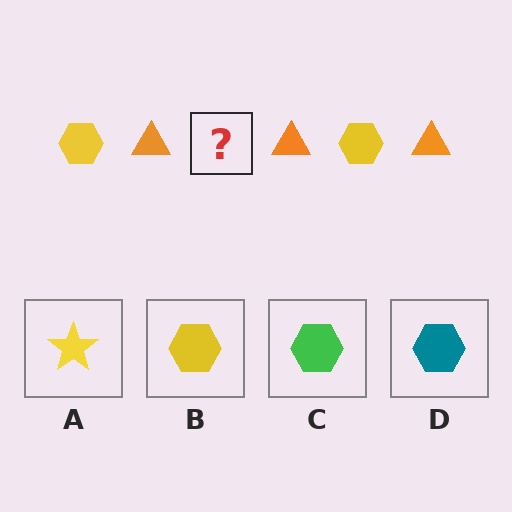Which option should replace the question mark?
Option B.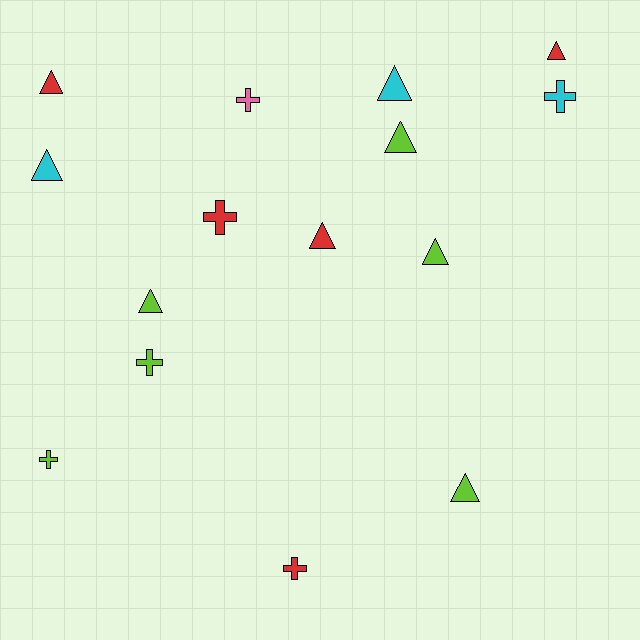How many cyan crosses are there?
There is 1 cyan cross.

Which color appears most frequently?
Lime, with 6 objects.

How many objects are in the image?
There are 15 objects.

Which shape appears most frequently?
Triangle, with 9 objects.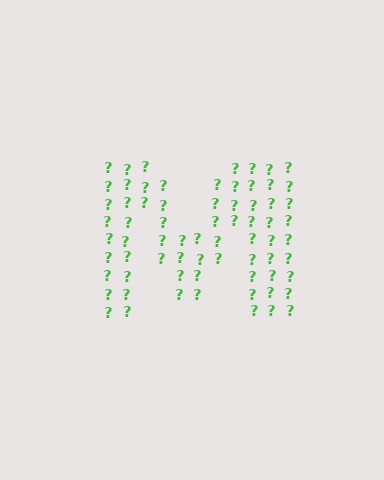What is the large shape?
The large shape is the letter M.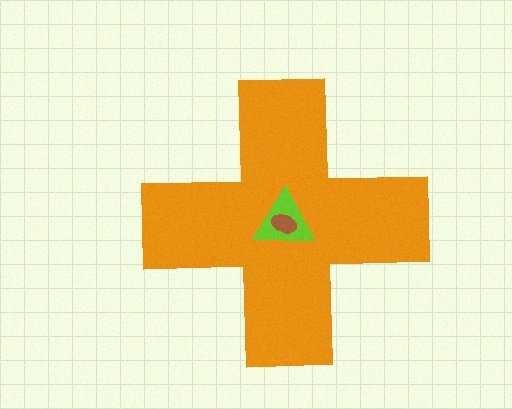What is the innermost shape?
The brown ellipse.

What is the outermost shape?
The orange cross.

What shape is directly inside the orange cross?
The lime triangle.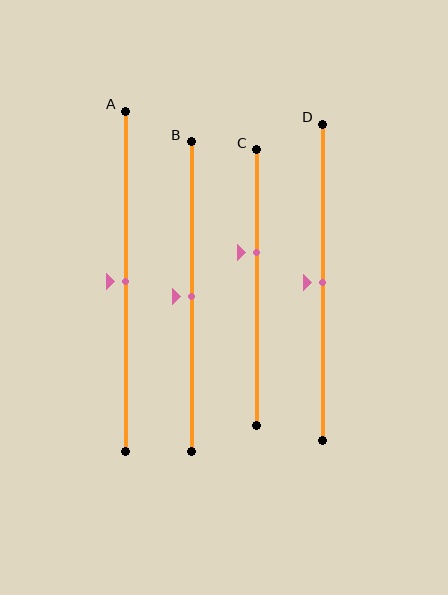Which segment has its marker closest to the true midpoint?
Segment A has its marker closest to the true midpoint.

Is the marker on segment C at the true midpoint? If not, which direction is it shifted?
No, the marker on segment C is shifted upward by about 13% of the segment length.